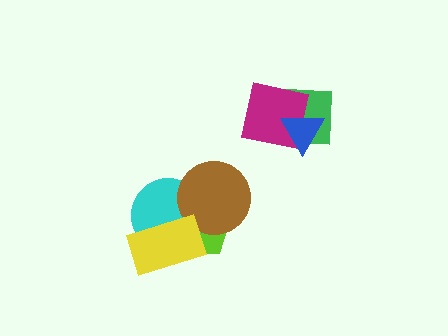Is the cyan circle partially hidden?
Yes, it is partially covered by another shape.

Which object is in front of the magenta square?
The blue triangle is in front of the magenta square.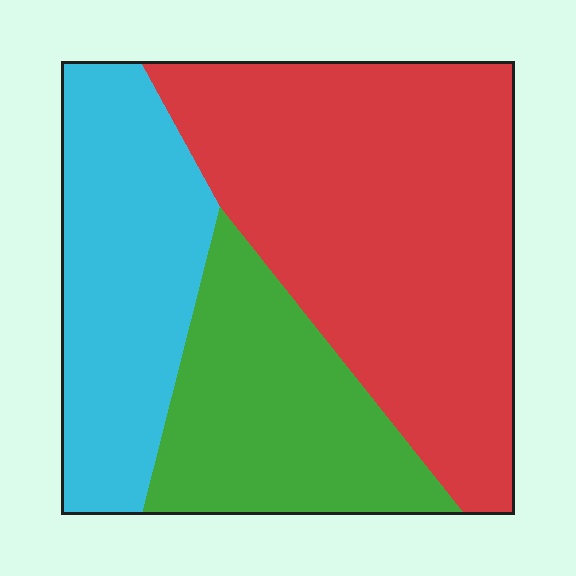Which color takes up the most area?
Red, at roughly 50%.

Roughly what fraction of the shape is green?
Green covers 24% of the shape.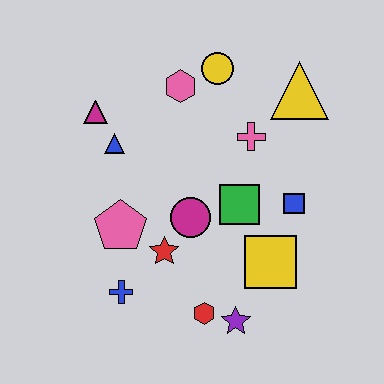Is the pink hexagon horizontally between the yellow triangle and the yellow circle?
No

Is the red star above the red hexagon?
Yes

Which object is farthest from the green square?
The magenta triangle is farthest from the green square.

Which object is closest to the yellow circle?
The pink hexagon is closest to the yellow circle.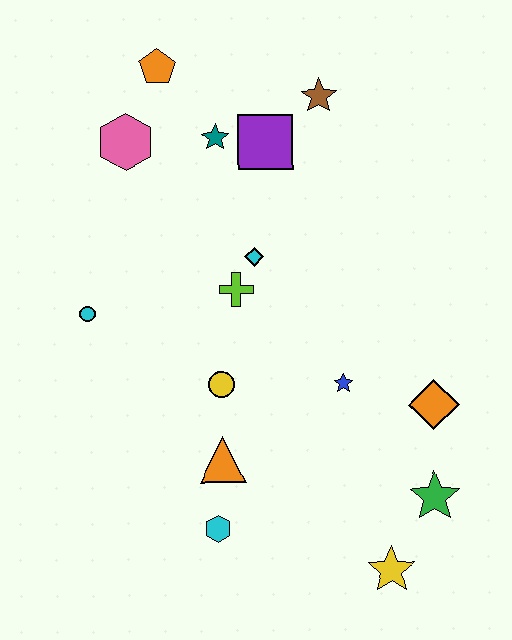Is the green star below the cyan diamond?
Yes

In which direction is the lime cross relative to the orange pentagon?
The lime cross is below the orange pentagon.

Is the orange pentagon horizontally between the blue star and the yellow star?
No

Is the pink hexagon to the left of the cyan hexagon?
Yes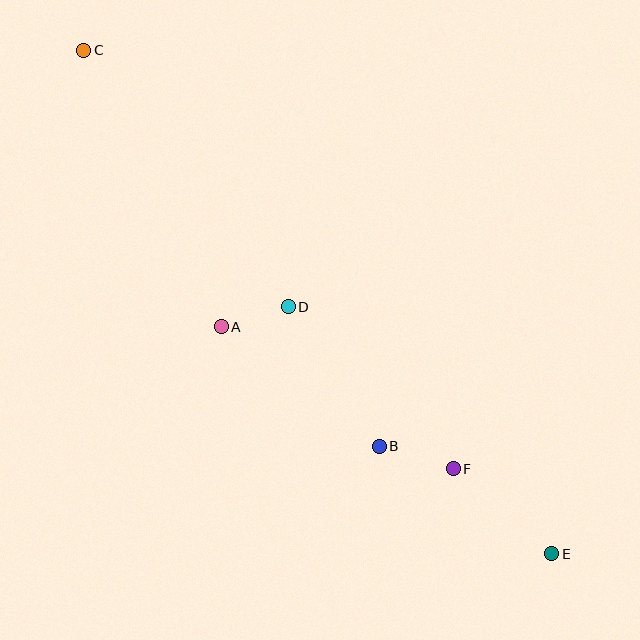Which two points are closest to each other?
Points A and D are closest to each other.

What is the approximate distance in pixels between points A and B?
The distance between A and B is approximately 198 pixels.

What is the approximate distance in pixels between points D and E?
The distance between D and E is approximately 361 pixels.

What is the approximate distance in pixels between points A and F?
The distance between A and F is approximately 272 pixels.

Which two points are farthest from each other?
Points C and E are farthest from each other.